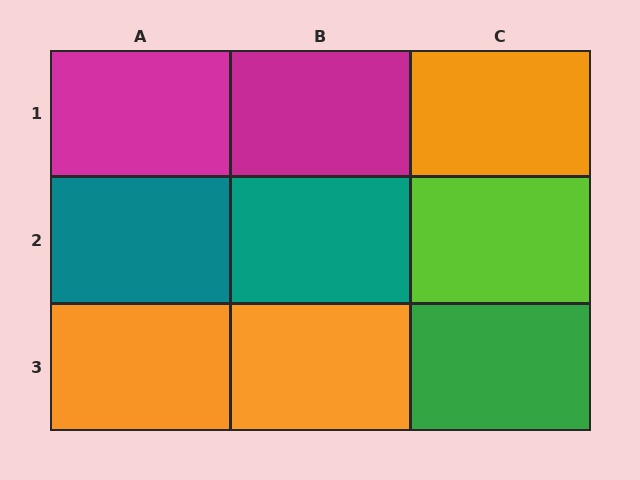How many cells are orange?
3 cells are orange.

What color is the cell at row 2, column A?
Teal.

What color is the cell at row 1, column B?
Magenta.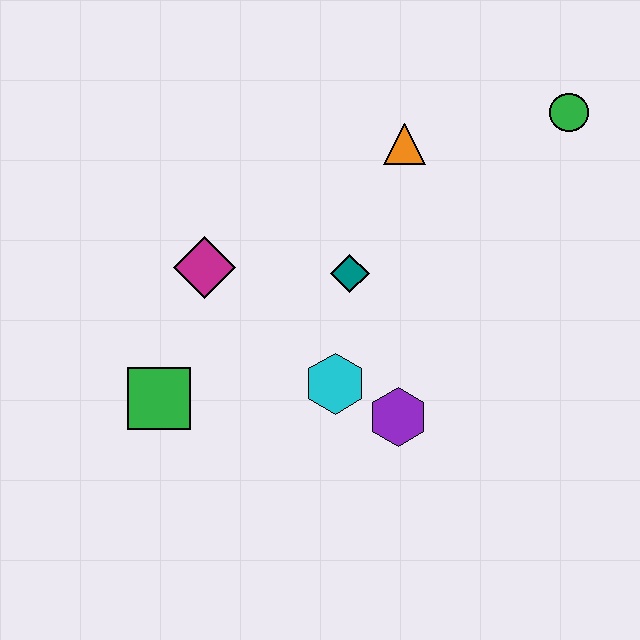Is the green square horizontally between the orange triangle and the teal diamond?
No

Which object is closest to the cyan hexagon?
The purple hexagon is closest to the cyan hexagon.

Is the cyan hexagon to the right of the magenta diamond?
Yes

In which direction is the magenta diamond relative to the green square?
The magenta diamond is above the green square.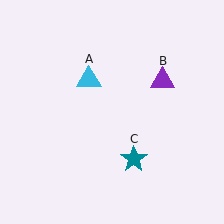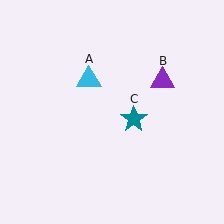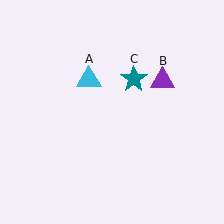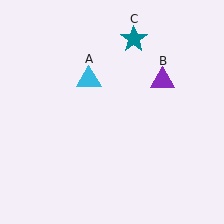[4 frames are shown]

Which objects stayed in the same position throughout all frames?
Cyan triangle (object A) and purple triangle (object B) remained stationary.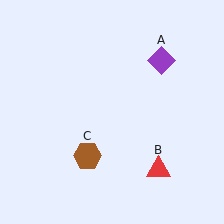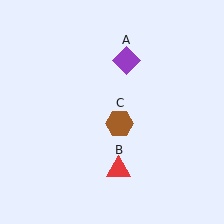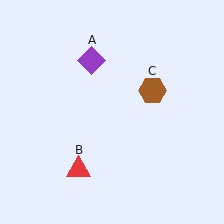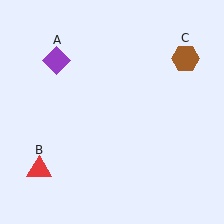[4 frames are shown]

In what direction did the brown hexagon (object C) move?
The brown hexagon (object C) moved up and to the right.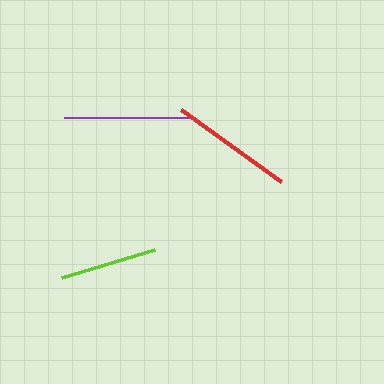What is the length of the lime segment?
The lime segment is approximately 97 pixels long.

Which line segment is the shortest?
The lime line is the shortest at approximately 97 pixels.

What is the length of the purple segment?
The purple segment is approximately 131 pixels long.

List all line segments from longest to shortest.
From longest to shortest: purple, red, lime.